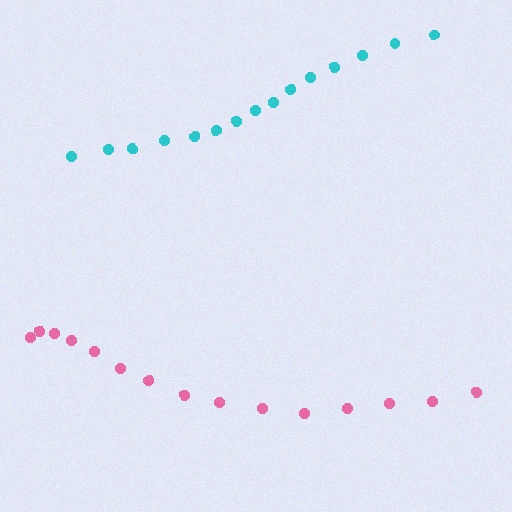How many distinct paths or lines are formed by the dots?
There are 2 distinct paths.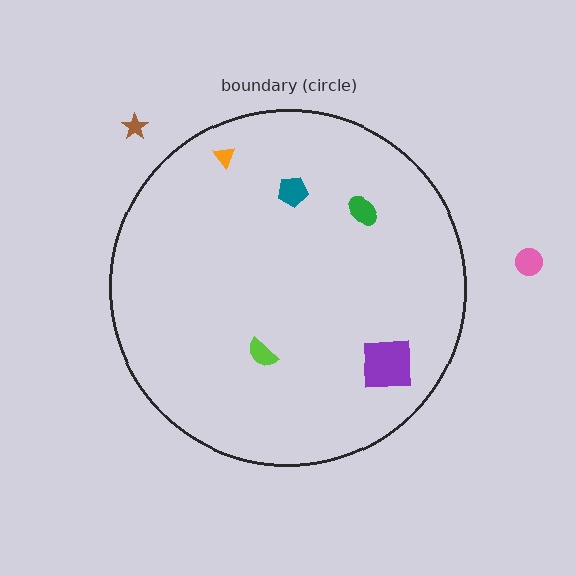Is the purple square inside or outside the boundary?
Inside.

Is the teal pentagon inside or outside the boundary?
Inside.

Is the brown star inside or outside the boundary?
Outside.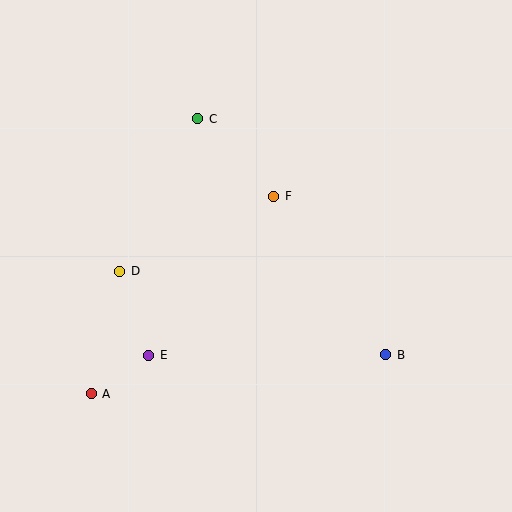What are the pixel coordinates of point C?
Point C is at (198, 119).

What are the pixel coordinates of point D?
Point D is at (120, 271).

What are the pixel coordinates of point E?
Point E is at (149, 355).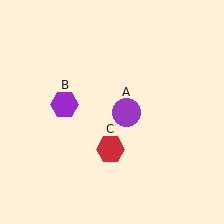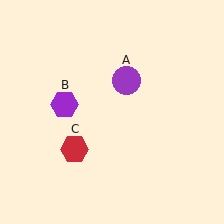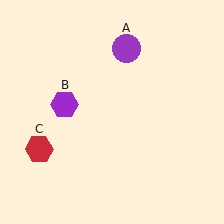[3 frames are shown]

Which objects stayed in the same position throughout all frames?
Purple hexagon (object B) remained stationary.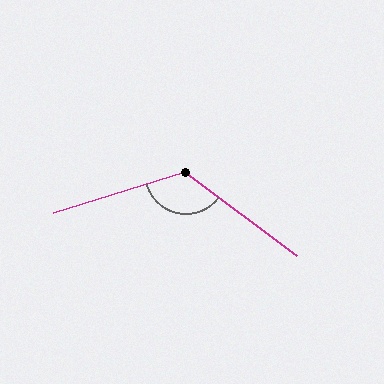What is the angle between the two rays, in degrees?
Approximately 126 degrees.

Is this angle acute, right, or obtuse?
It is obtuse.